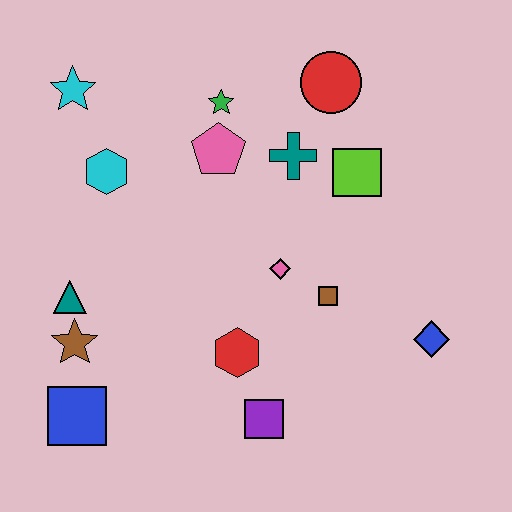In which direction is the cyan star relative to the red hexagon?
The cyan star is above the red hexagon.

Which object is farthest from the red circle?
The blue square is farthest from the red circle.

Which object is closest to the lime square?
The teal cross is closest to the lime square.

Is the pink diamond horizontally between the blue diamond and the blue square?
Yes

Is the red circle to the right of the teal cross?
Yes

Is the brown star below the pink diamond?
Yes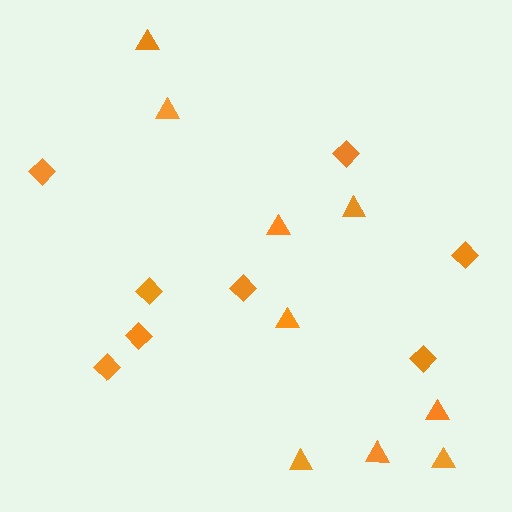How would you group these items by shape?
There are 2 groups: one group of diamonds (8) and one group of triangles (9).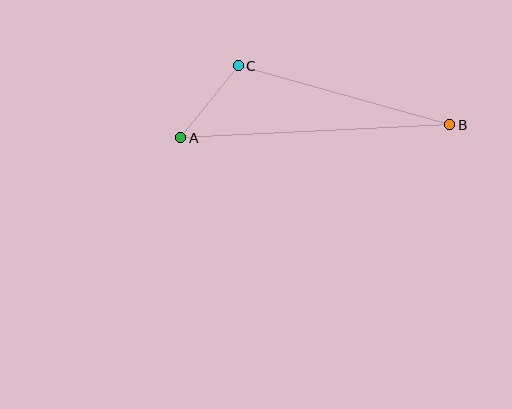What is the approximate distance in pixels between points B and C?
The distance between B and C is approximately 219 pixels.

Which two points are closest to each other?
Points A and C are closest to each other.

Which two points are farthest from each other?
Points A and B are farthest from each other.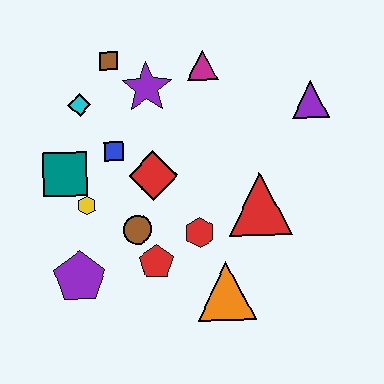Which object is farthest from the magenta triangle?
The purple pentagon is farthest from the magenta triangle.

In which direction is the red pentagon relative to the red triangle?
The red pentagon is to the left of the red triangle.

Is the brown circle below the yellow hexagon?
Yes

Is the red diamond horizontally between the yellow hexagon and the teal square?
No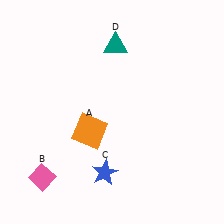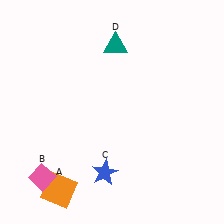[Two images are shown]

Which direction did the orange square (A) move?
The orange square (A) moved down.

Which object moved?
The orange square (A) moved down.